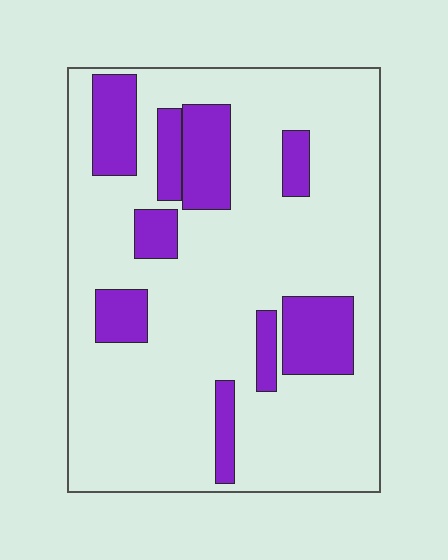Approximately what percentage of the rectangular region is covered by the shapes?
Approximately 20%.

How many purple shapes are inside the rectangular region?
9.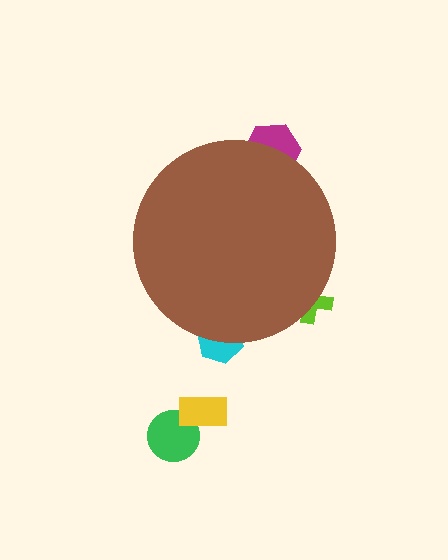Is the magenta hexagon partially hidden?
Yes, the magenta hexagon is partially hidden behind the brown circle.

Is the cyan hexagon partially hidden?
Yes, the cyan hexagon is partially hidden behind the brown circle.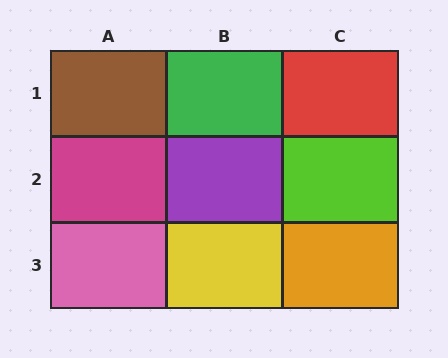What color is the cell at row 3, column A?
Pink.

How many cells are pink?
1 cell is pink.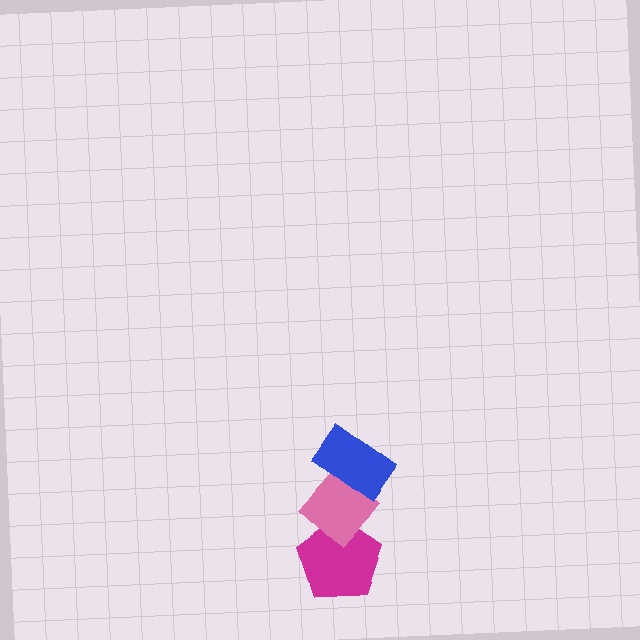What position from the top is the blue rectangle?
The blue rectangle is 1st from the top.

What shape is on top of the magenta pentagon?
The pink diamond is on top of the magenta pentagon.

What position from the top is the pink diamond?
The pink diamond is 2nd from the top.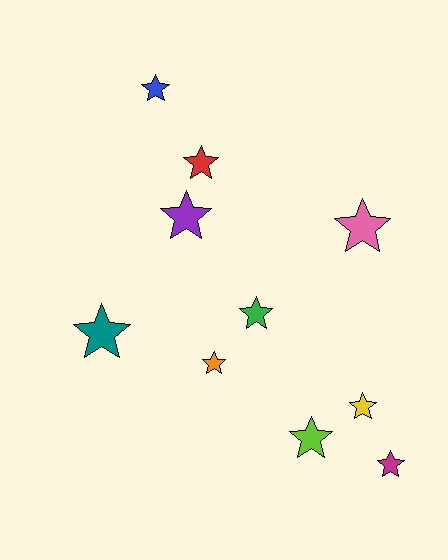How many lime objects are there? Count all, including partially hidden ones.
There is 1 lime object.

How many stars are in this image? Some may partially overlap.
There are 10 stars.